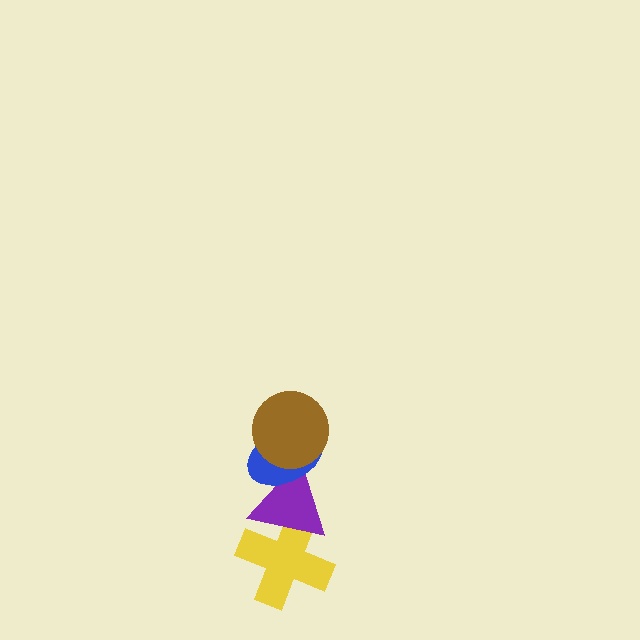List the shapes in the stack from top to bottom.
From top to bottom: the brown circle, the blue ellipse, the purple triangle, the yellow cross.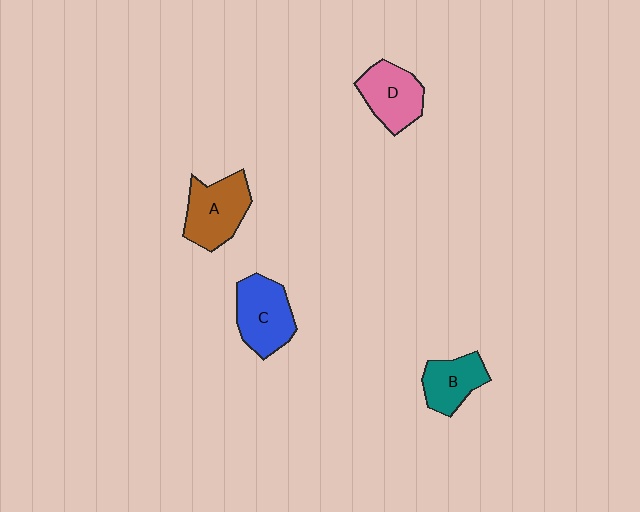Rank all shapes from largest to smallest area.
From largest to smallest: A (brown), C (blue), D (pink), B (teal).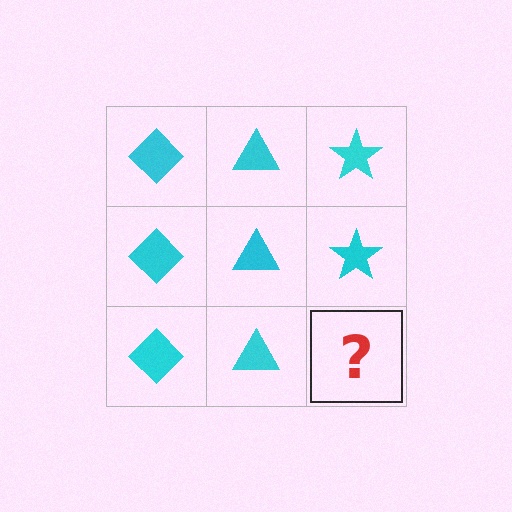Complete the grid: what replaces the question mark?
The question mark should be replaced with a cyan star.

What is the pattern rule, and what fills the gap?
The rule is that each column has a consistent shape. The gap should be filled with a cyan star.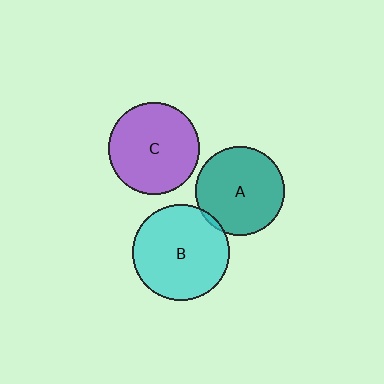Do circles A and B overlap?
Yes.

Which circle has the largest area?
Circle B (cyan).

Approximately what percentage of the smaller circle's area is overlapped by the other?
Approximately 5%.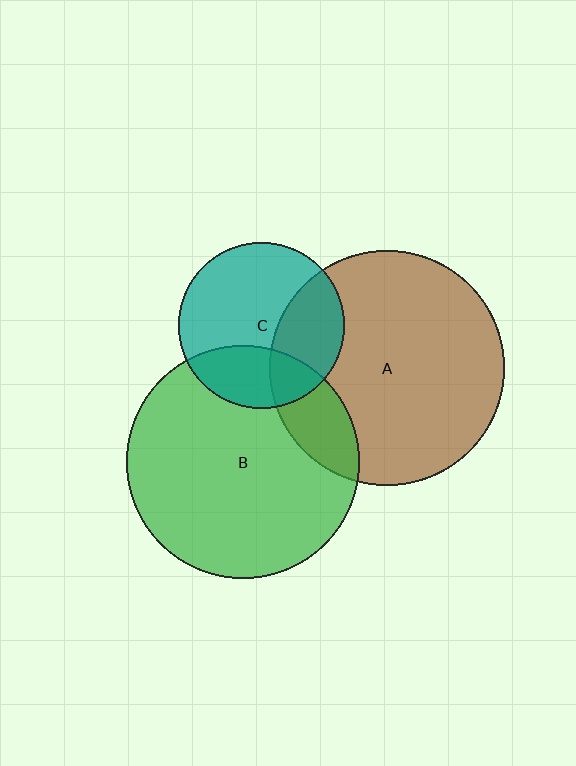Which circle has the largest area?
Circle A (brown).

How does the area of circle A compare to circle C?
Approximately 2.0 times.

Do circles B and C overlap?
Yes.